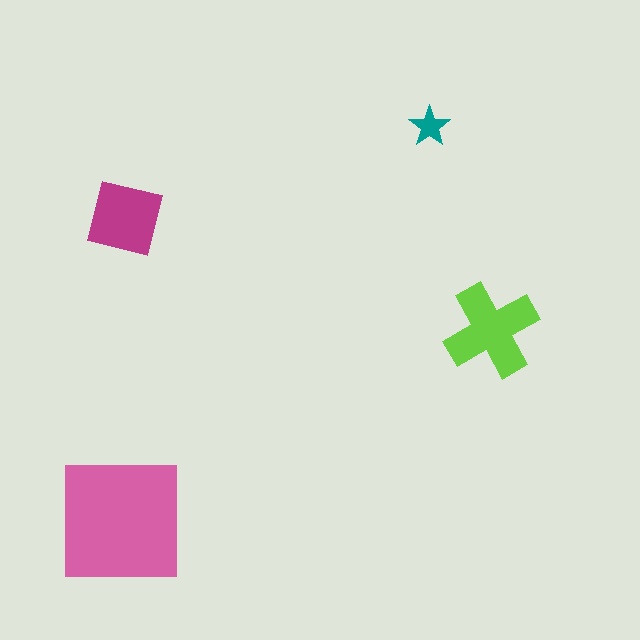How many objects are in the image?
There are 4 objects in the image.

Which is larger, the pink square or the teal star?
The pink square.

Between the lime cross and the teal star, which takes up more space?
The lime cross.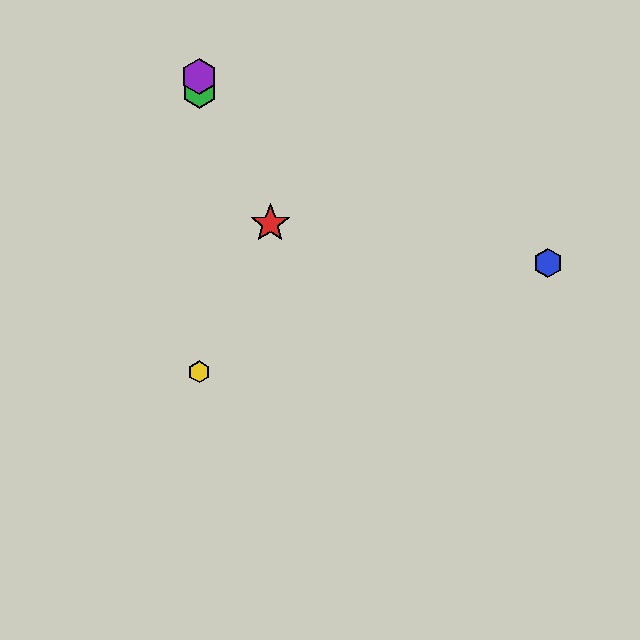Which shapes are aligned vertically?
The green hexagon, the yellow hexagon, the purple hexagon are aligned vertically.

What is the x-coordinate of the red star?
The red star is at x≈270.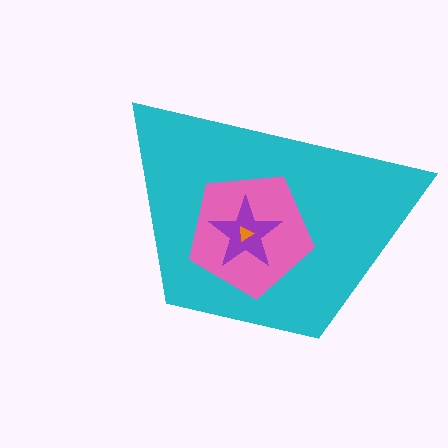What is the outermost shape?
The cyan trapezoid.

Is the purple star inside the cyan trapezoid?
Yes.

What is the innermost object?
The orange triangle.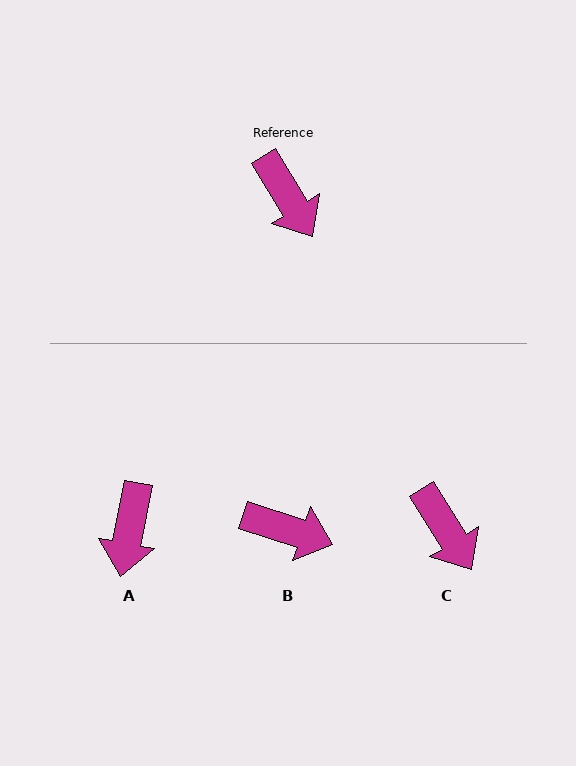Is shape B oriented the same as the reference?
No, it is off by about 40 degrees.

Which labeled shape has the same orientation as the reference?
C.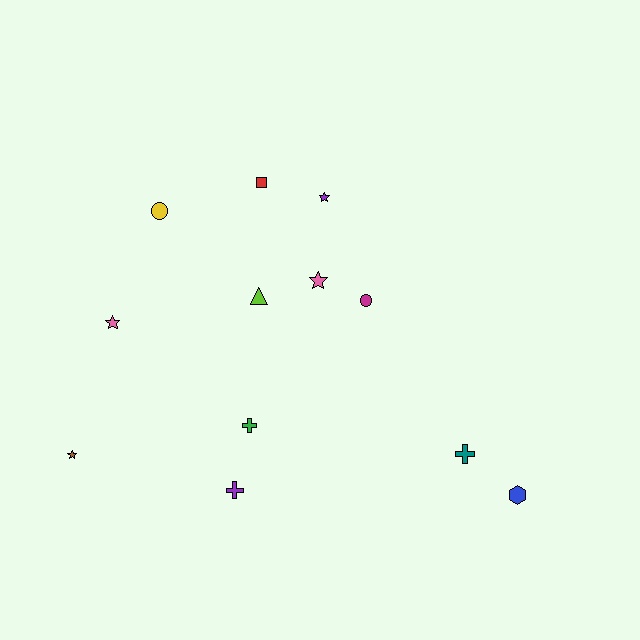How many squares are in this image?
There is 1 square.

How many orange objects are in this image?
There are no orange objects.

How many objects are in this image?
There are 12 objects.